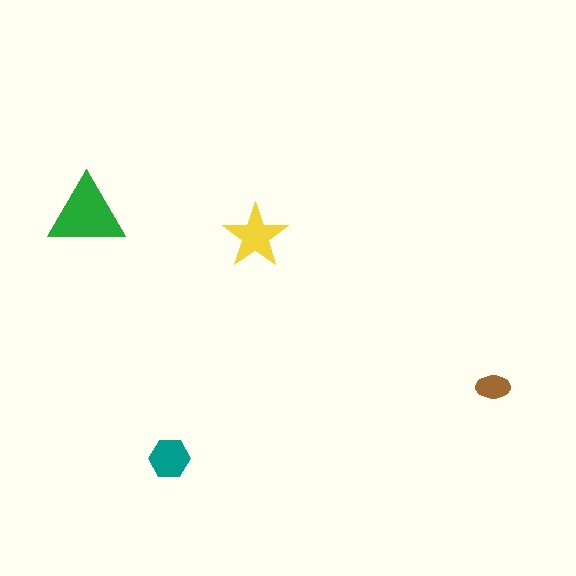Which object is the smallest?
The brown ellipse.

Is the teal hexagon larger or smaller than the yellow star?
Smaller.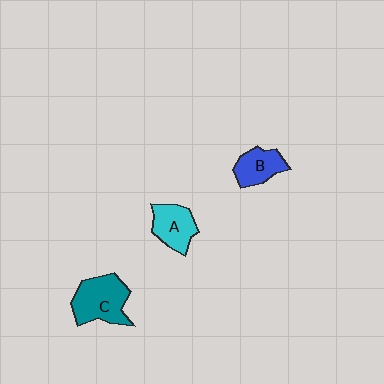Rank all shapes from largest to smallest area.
From largest to smallest: C (teal), A (cyan), B (blue).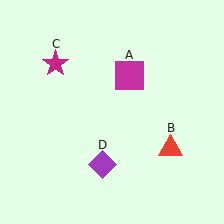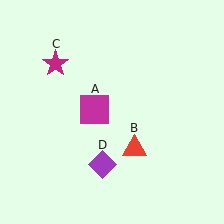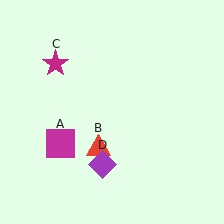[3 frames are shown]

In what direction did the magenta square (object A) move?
The magenta square (object A) moved down and to the left.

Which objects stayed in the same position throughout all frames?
Magenta star (object C) and purple diamond (object D) remained stationary.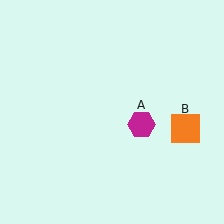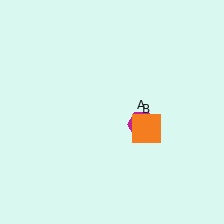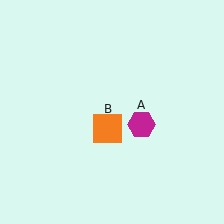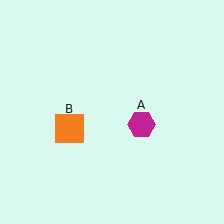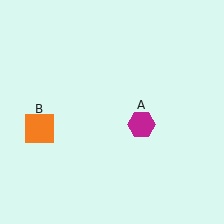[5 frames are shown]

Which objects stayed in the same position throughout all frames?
Magenta hexagon (object A) remained stationary.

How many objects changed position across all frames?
1 object changed position: orange square (object B).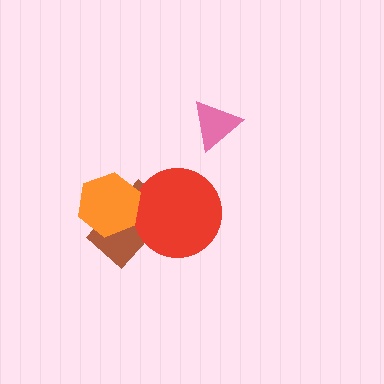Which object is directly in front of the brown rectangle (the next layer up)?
The red circle is directly in front of the brown rectangle.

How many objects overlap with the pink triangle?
0 objects overlap with the pink triangle.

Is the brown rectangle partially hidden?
Yes, it is partially covered by another shape.